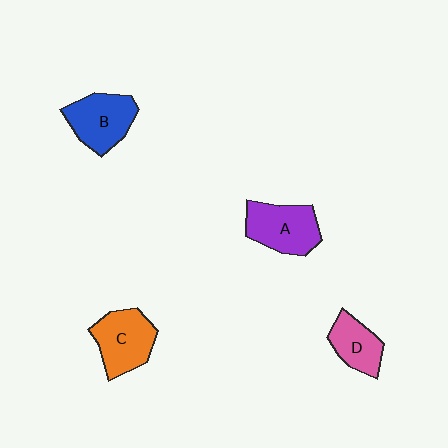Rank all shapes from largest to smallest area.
From largest to smallest: A (purple), C (orange), B (blue), D (pink).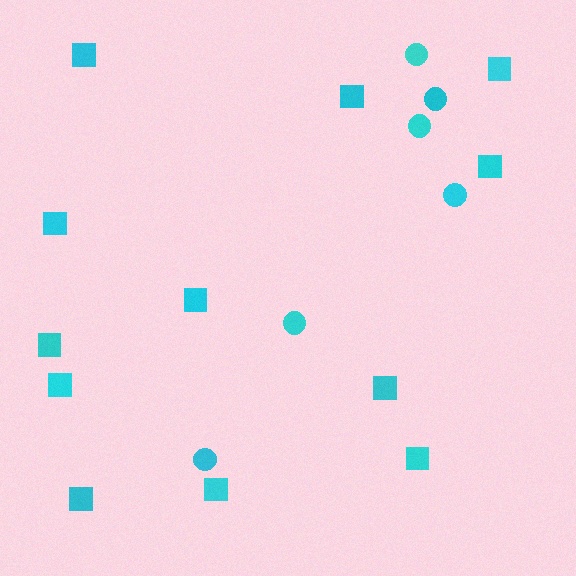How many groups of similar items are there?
There are 2 groups: one group of squares (12) and one group of circles (6).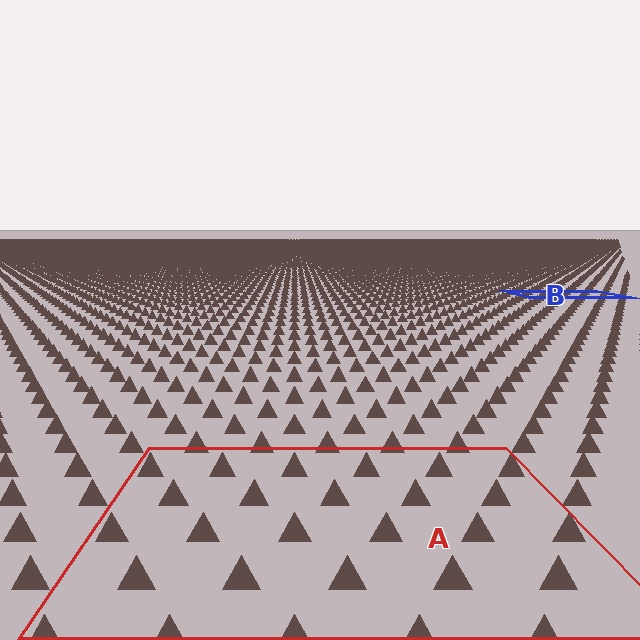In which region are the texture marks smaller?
The texture marks are smaller in region B, because it is farther away.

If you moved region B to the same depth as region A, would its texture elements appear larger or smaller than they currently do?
They would appear larger. At a closer depth, the same texture elements are projected at a bigger on-screen size.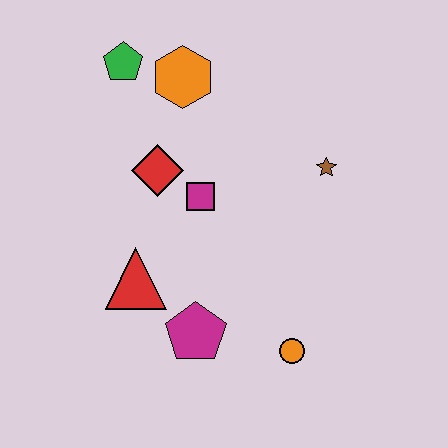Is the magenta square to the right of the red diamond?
Yes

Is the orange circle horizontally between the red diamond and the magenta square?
No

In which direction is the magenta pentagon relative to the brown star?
The magenta pentagon is below the brown star.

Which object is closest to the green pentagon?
The orange hexagon is closest to the green pentagon.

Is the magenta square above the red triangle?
Yes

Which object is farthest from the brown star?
The green pentagon is farthest from the brown star.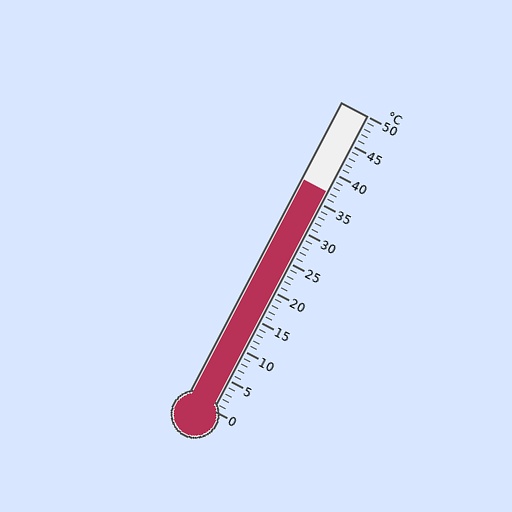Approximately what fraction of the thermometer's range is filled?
The thermometer is filled to approximately 75% of its range.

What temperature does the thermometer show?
The thermometer shows approximately 37°C.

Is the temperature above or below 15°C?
The temperature is above 15°C.